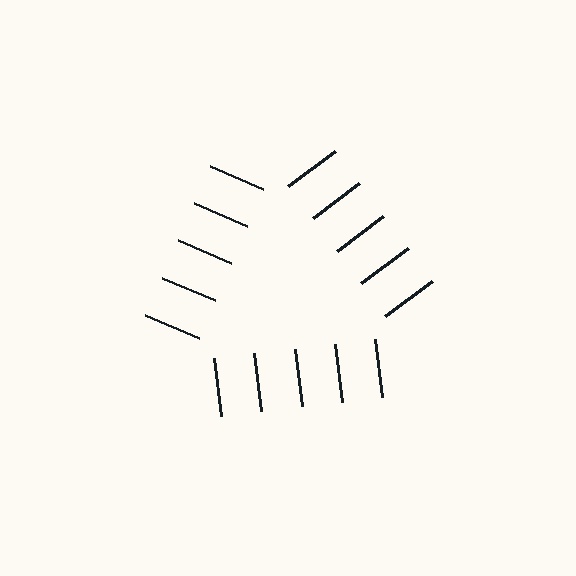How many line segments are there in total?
15 — 5 along each of the 3 edges.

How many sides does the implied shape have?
3 sides — the line-ends trace a triangle.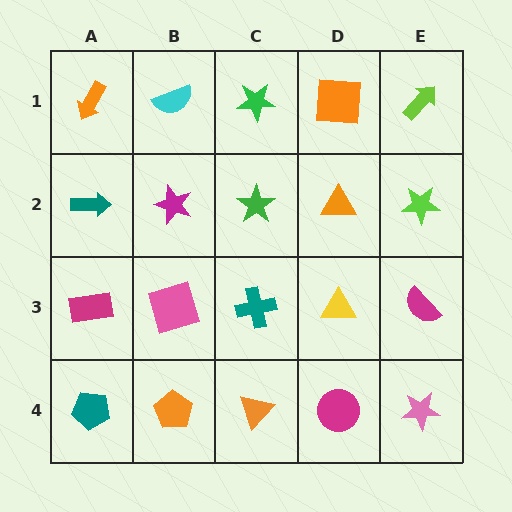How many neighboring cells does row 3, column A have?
3.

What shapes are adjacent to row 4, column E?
A magenta semicircle (row 3, column E), a magenta circle (row 4, column D).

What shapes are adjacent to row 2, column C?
A green star (row 1, column C), a teal cross (row 3, column C), a magenta star (row 2, column B), an orange triangle (row 2, column D).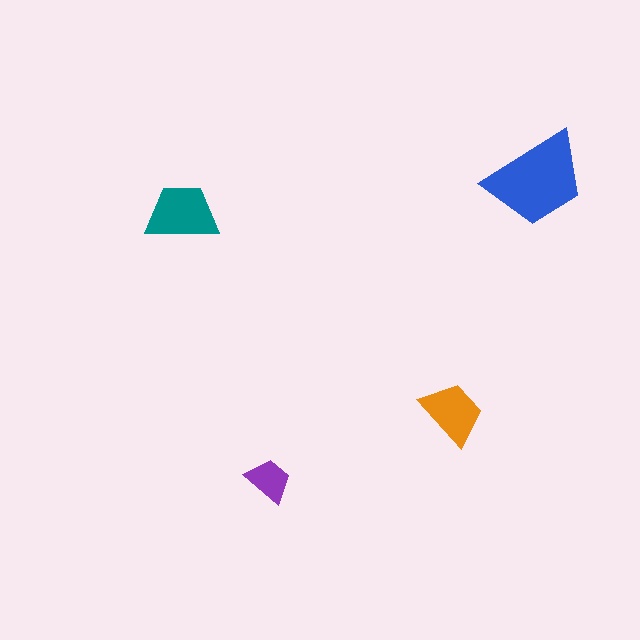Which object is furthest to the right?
The blue trapezoid is rightmost.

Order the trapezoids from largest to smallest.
the blue one, the teal one, the orange one, the purple one.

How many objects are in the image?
There are 4 objects in the image.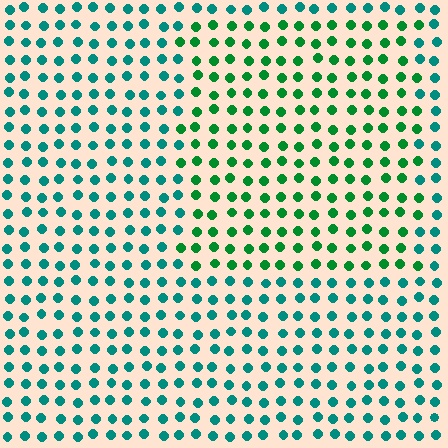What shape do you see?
I see a rectangle.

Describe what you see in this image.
The image is filled with small teal elements in a uniform arrangement. A rectangle-shaped region is visible where the elements are tinted to a slightly different hue, forming a subtle color boundary.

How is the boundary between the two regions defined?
The boundary is defined purely by a slight shift in hue (about 36 degrees). Spacing, size, and orientation are identical on both sides.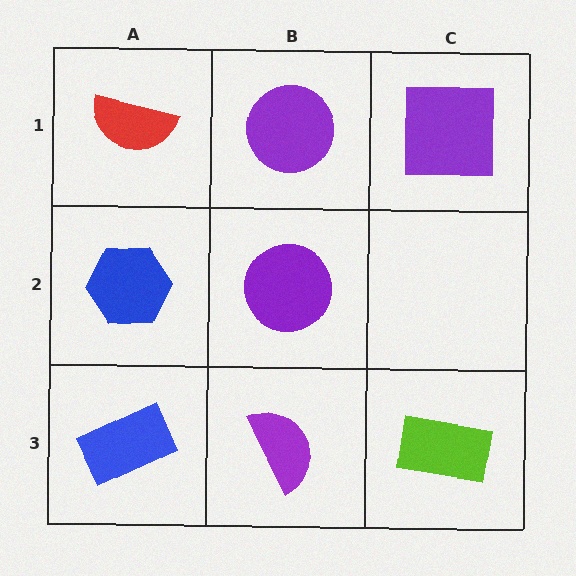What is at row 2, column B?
A purple circle.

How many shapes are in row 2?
2 shapes.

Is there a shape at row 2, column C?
No, that cell is empty.